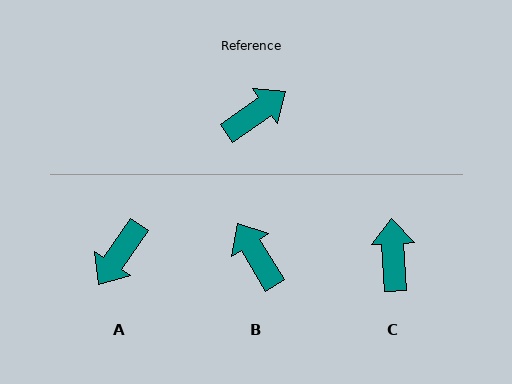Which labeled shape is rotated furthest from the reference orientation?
A, about 160 degrees away.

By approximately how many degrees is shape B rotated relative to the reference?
Approximately 86 degrees counter-clockwise.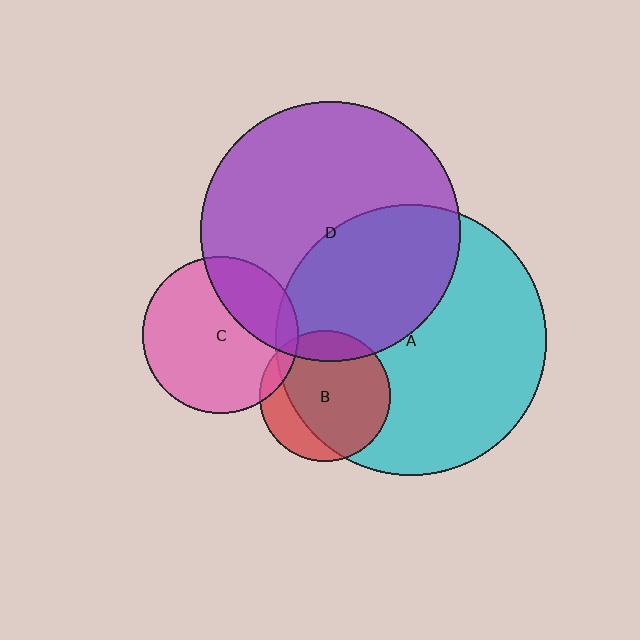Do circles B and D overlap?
Yes.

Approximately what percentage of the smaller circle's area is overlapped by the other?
Approximately 15%.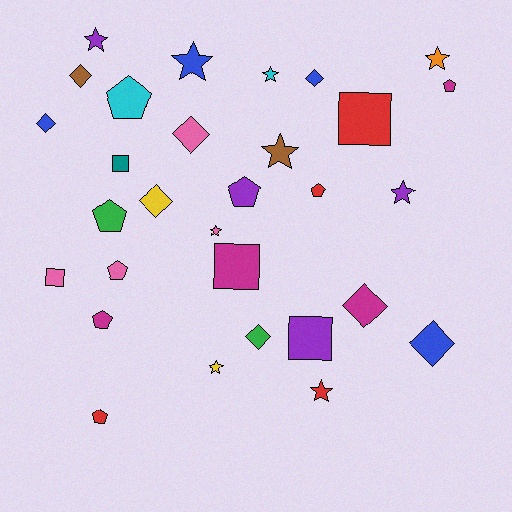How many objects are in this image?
There are 30 objects.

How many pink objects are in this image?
There are 4 pink objects.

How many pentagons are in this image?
There are 8 pentagons.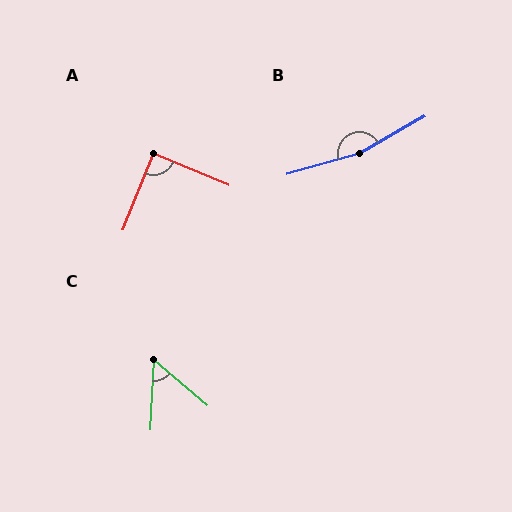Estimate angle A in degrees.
Approximately 89 degrees.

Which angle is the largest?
B, at approximately 166 degrees.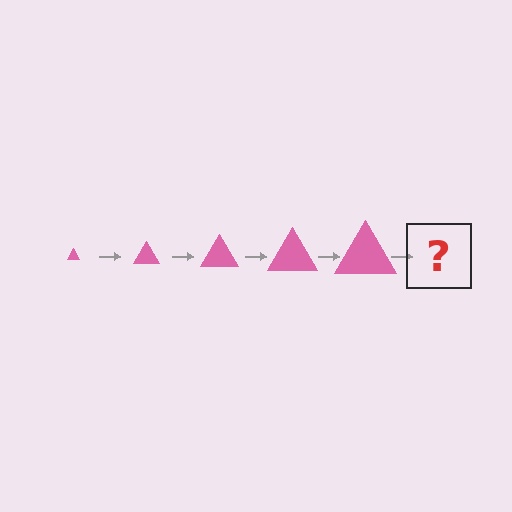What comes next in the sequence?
The next element should be a pink triangle, larger than the previous one.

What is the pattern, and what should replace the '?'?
The pattern is that the triangle gets progressively larger each step. The '?' should be a pink triangle, larger than the previous one.